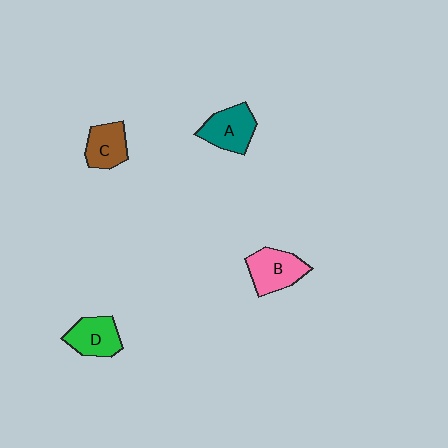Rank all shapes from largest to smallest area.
From largest to smallest: B (pink), A (teal), D (green), C (brown).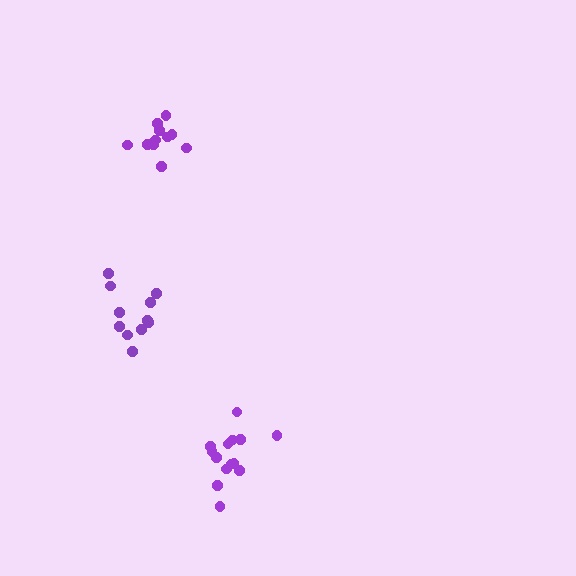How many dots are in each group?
Group 1: 14 dots, Group 2: 11 dots, Group 3: 11 dots (36 total).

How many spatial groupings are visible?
There are 3 spatial groupings.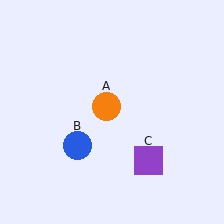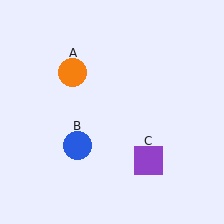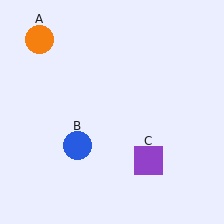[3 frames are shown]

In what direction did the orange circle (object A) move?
The orange circle (object A) moved up and to the left.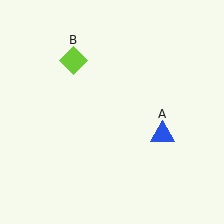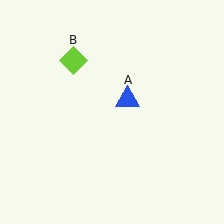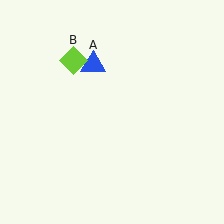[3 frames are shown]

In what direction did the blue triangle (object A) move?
The blue triangle (object A) moved up and to the left.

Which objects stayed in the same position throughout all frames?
Lime diamond (object B) remained stationary.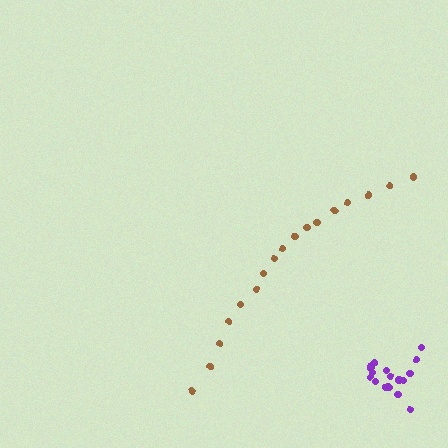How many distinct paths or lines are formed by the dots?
There are 2 distinct paths.